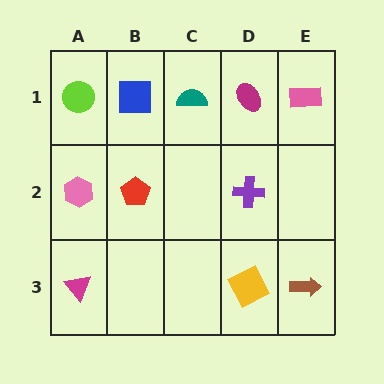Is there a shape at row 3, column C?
No, that cell is empty.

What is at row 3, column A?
A magenta triangle.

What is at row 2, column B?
A red pentagon.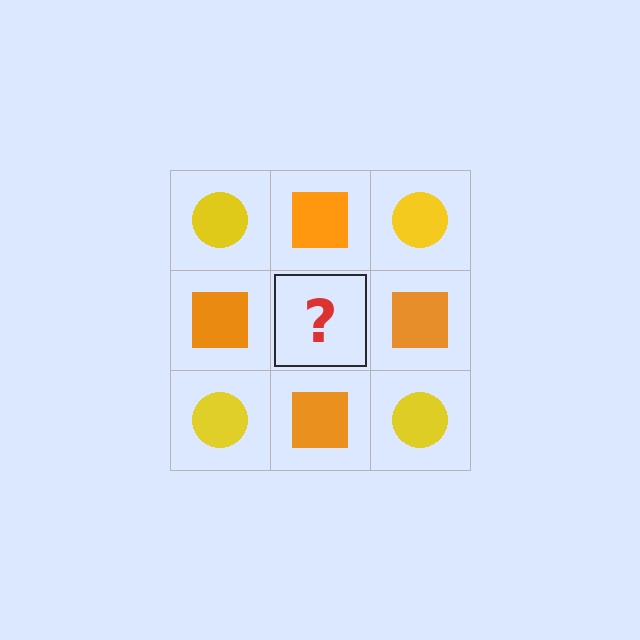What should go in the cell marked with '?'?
The missing cell should contain a yellow circle.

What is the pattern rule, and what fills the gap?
The rule is that it alternates yellow circle and orange square in a checkerboard pattern. The gap should be filled with a yellow circle.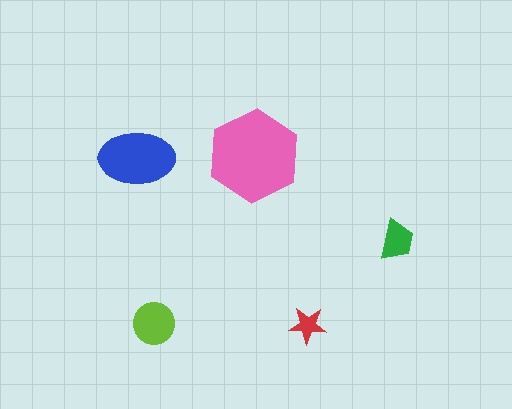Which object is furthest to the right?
The green trapezoid is rightmost.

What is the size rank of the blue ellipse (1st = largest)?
2nd.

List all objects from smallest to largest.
The red star, the green trapezoid, the lime circle, the blue ellipse, the pink hexagon.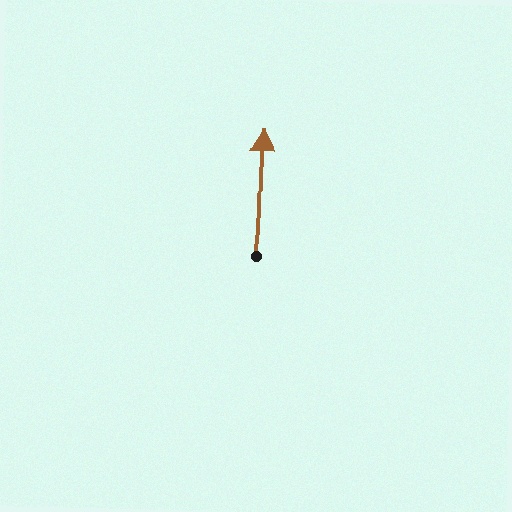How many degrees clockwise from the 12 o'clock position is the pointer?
Approximately 2 degrees.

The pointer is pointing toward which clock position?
Roughly 12 o'clock.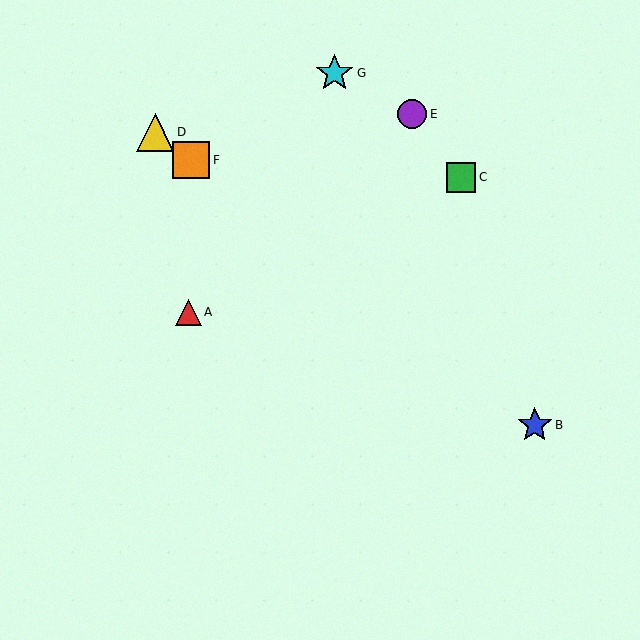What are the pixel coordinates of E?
Object E is at (412, 114).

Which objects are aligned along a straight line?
Objects B, D, F are aligned along a straight line.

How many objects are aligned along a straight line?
3 objects (B, D, F) are aligned along a straight line.